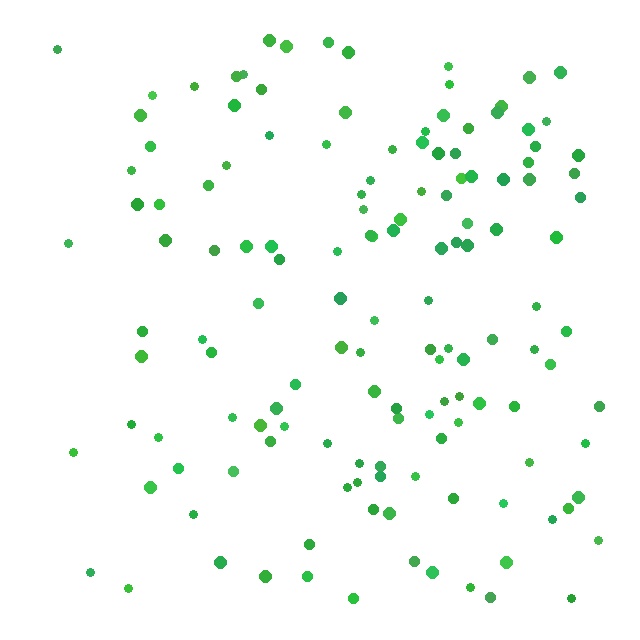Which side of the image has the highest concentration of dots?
The right.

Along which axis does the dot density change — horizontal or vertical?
Horizontal.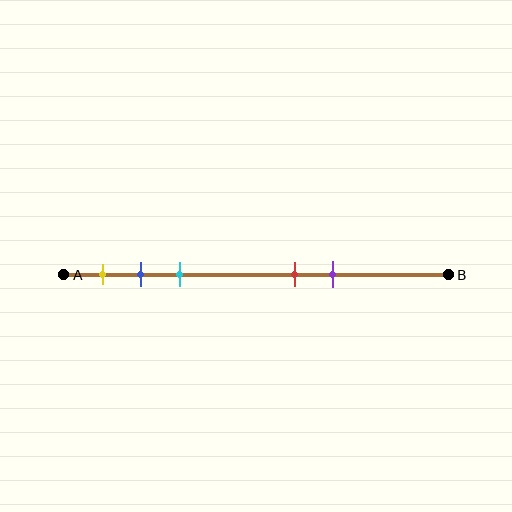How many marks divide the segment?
There are 5 marks dividing the segment.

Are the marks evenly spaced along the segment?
No, the marks are not evenly spaced.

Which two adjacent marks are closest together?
The blue and cyan marks are the closest adjacent pair.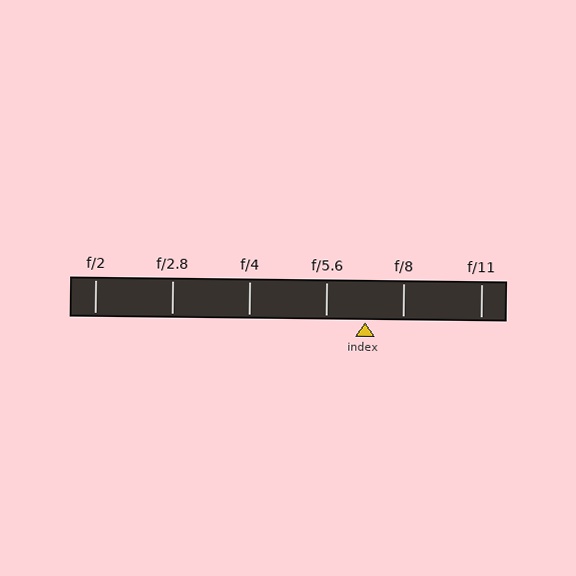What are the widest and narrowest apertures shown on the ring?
The widest aperture shown is f/2 and the narrowest is f/11.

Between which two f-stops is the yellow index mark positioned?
The index mark is between f/5.6 and f/8.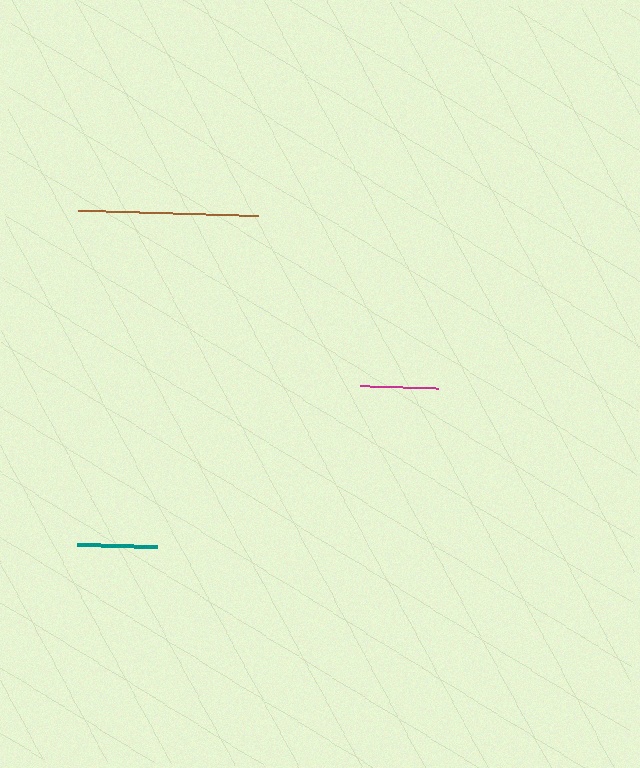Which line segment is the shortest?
The magenta line is the shortest at approximately 78 pixels.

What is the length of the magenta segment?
The magenta segment is approximately 78 pixels long.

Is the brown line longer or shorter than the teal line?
The brown line is longer than the teal line.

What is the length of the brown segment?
The brown segment is approximately 180 pixels long.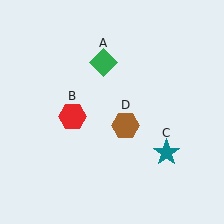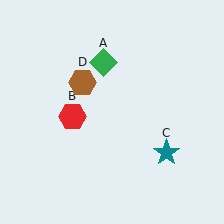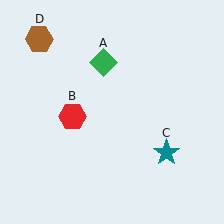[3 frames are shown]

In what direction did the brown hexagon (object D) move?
The brown hexagon (object D) moved up and to the left.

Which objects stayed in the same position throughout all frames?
Green diamond (object A) and red hexagon (object B) and teal star (object C) remained stationary.